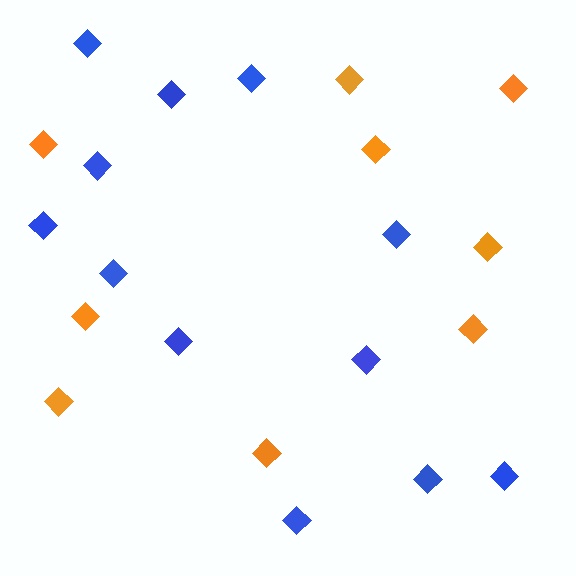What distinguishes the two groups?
There are 2 groups: one group of orange diamonds (9) and one group of blue diamonds (12).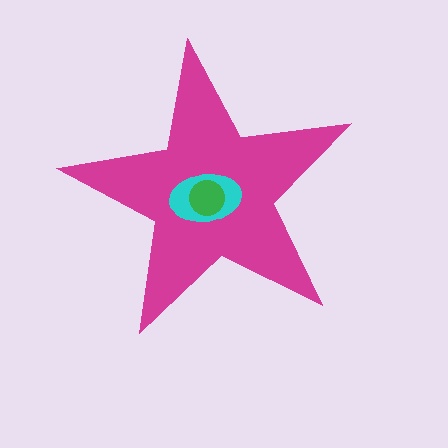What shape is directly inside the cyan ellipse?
The green circle.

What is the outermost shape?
The magenta star.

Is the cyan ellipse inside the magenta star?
Yes.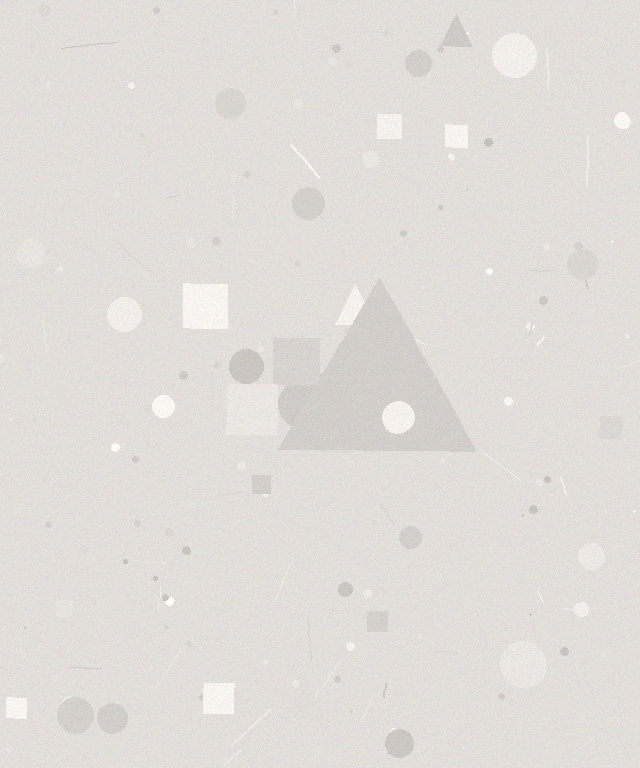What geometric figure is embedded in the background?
A triangle is embedded in the background.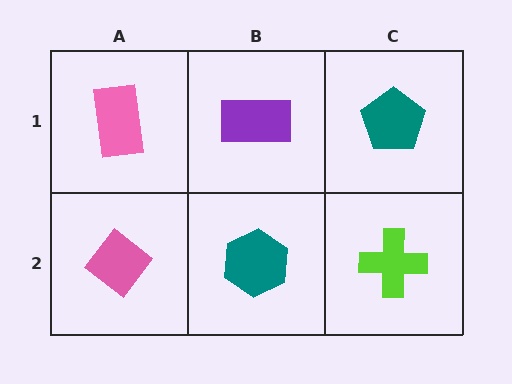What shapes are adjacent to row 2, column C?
A teal pentagon (row 1, column C), a teal hexagon (row 2, column B).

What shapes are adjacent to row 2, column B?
A purple rectangle (row 1, column B), a pink diamond (row 2, column A), a lime cross (row 2, column C).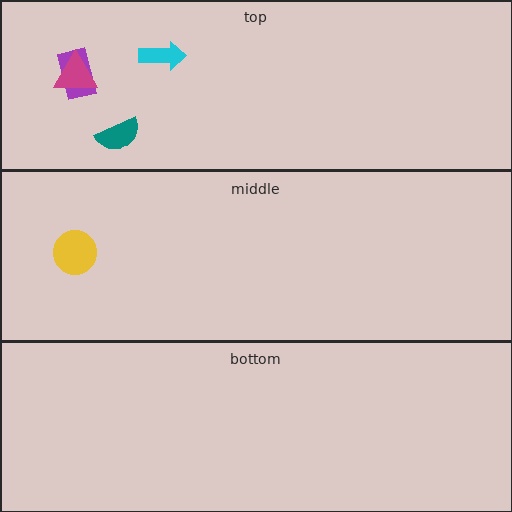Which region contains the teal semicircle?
The top region.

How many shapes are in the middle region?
1.